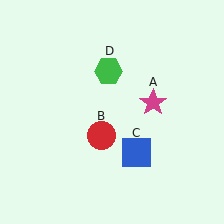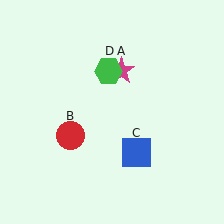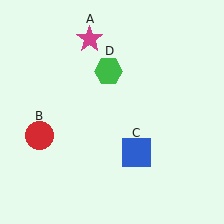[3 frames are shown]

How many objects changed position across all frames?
2 objects changed position: magenta star (object A), red circle (object B).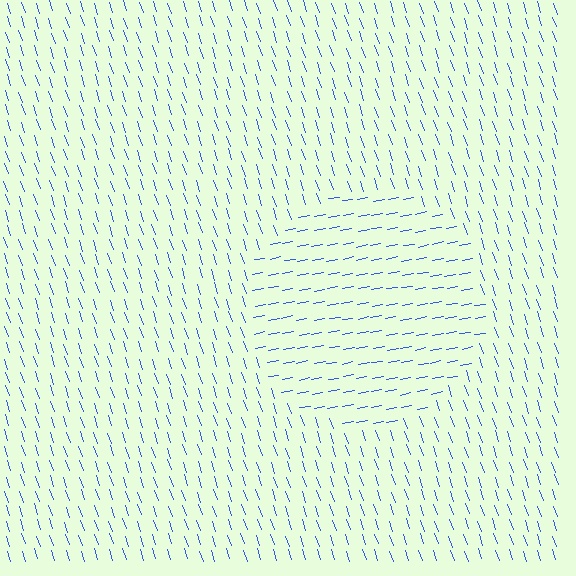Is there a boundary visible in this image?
Yes, there is a texture boundary formed by a change in line orientation.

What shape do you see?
I see a circle.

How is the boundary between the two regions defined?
The boundary is defined purely by a change in line orientation (approximately 81 degrees difference). All lines are the same color and thickness.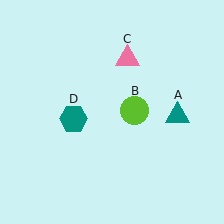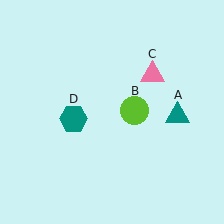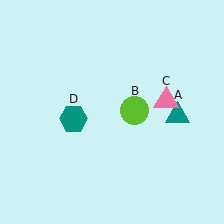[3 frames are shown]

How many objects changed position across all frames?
1 object changed position: pink triangle (object C).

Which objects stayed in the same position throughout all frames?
Teal triangle (object A) and lime circle (object B) and teal hexagon (object D) remained stationary.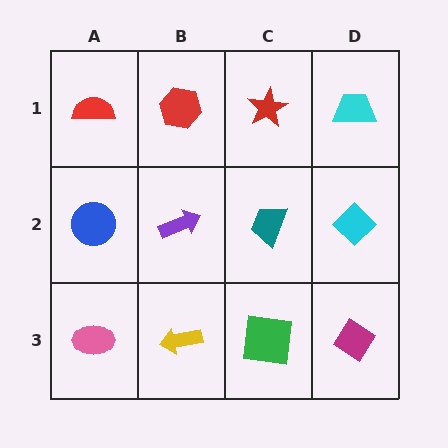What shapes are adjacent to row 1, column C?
A teal trapezoid (row 2, column C), a red hexagon (row 1, column B), a cyan trapezoid (row 1, column D).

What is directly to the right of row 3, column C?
A magenta diamond.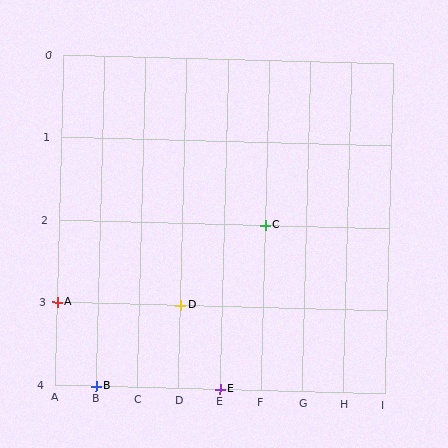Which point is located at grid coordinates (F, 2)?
Point C is at (F, 2).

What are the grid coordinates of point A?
Point A is at grid coordinates (A, 3).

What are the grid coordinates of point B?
Point B is at grid coordinates (B, 4).